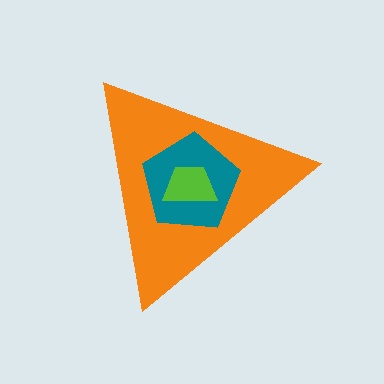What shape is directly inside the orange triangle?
The teal pentagon.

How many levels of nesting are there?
3.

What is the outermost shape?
The orange triangle.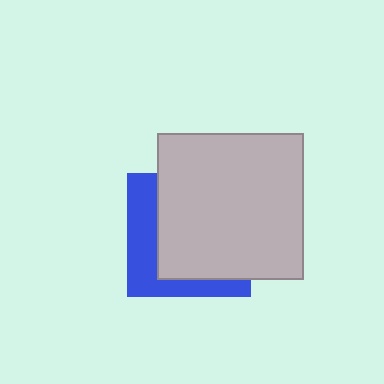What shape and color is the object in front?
The object in front is a light gray square.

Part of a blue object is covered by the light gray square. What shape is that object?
It is a square.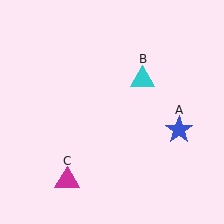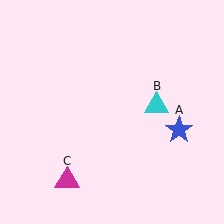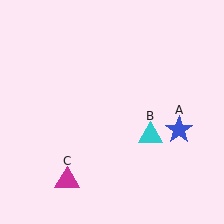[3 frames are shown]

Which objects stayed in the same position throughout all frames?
Blue star (object A) and magenta triangle (object C) remained stationary.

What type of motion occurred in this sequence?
The cyan triangle (object B) rotated clockwise around the center of the scene.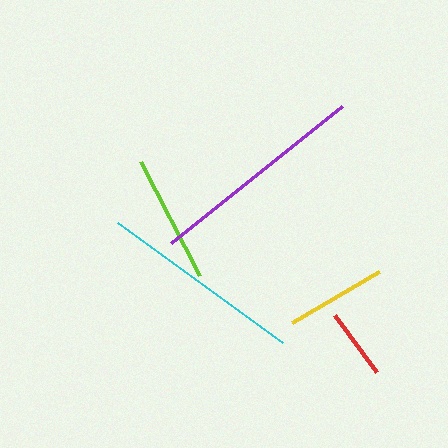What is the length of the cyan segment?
The cyan segment is approximately 204 pixels long.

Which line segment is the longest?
The purple line is the longest at approximately 219 pixels.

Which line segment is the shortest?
The red line is the shortest at approximately 72 pixels.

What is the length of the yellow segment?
The yellow segment is approximately 101 pixels long.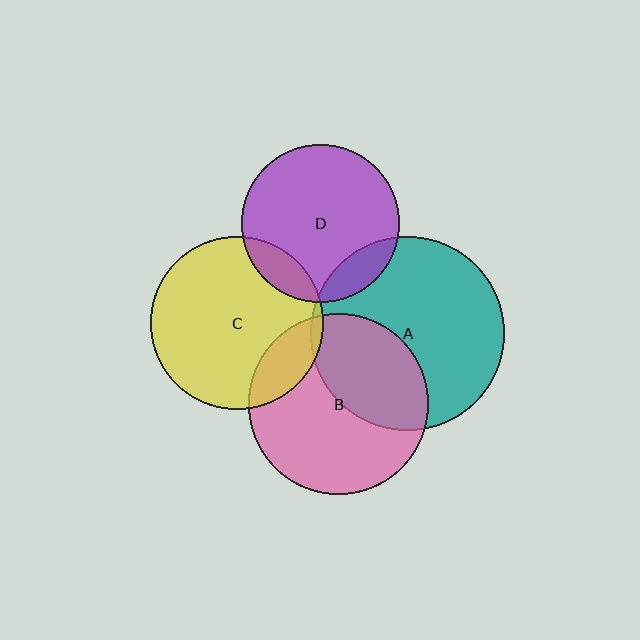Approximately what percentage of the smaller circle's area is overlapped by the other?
Approximately 15%.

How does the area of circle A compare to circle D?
Approximately 1.5 times.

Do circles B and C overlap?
Yes.